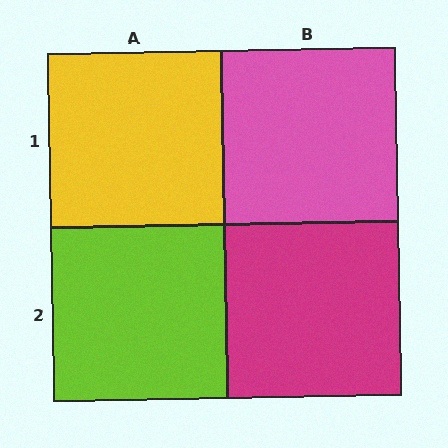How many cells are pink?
1 cell is pink.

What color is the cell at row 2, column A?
Lime.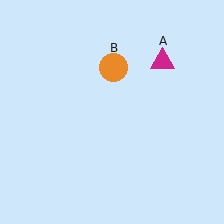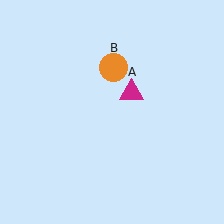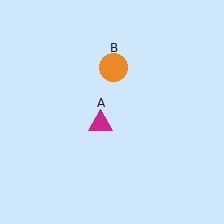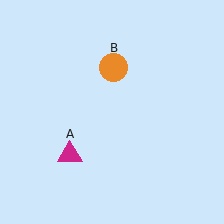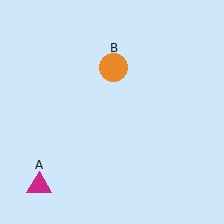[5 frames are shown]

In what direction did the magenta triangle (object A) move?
The magenta triangle (object A) moved down and to the left.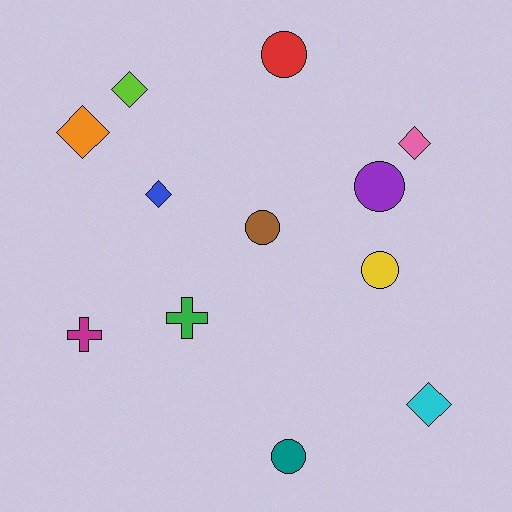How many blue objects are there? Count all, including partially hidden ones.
There is 1 blue object.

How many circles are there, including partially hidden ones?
There are 5 circles.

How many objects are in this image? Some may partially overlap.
There are 12 objects.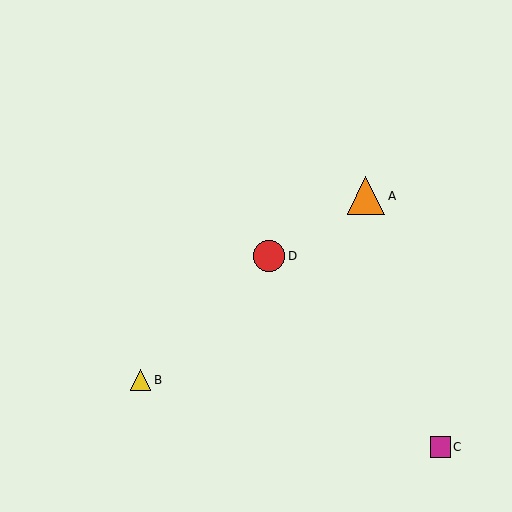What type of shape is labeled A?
Shape A is an orange triangle.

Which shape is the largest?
The orange triangle (labeled A) is the largest.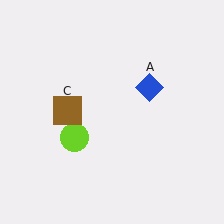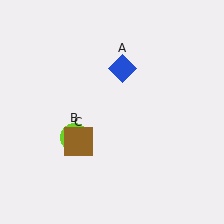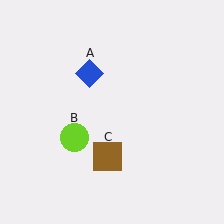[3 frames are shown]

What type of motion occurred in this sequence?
The blue diamond (object A), brown square (object C) rotated counterclockwise around the center of the scene.